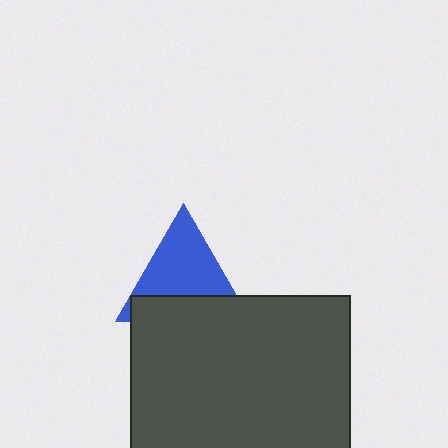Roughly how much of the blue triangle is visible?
About half of it is visible (roughly 63%).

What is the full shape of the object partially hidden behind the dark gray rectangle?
The partially hidden object is a blue triangle.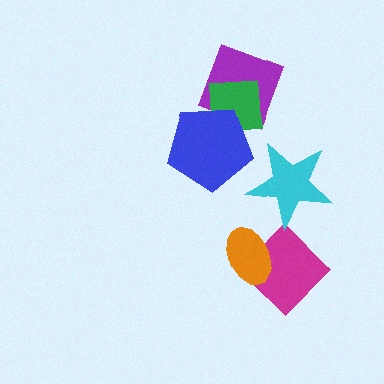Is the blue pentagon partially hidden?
No, no other shape covers it.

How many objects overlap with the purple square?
2 objects overlap with the purple square.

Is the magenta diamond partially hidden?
Yes, it is partially covered by another shape.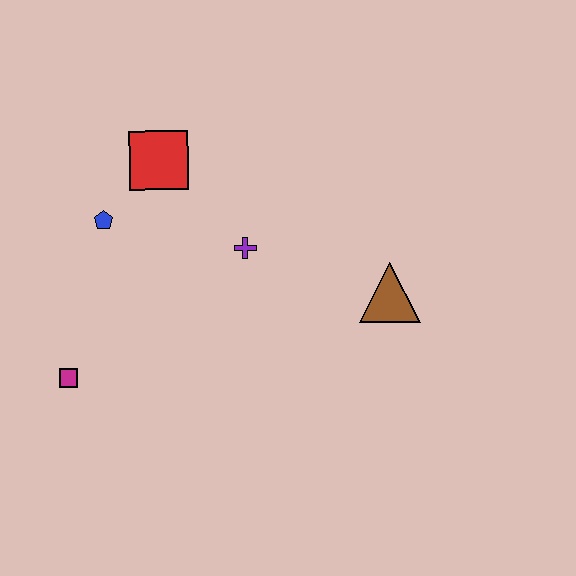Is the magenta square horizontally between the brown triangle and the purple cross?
No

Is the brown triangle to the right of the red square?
Yes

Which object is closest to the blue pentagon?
The red square is closest to the blue pentagon.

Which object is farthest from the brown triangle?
The magenta square is farthest from the brown triangle.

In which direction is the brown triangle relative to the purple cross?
The brown triangle is to the right of the purple cross.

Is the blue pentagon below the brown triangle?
No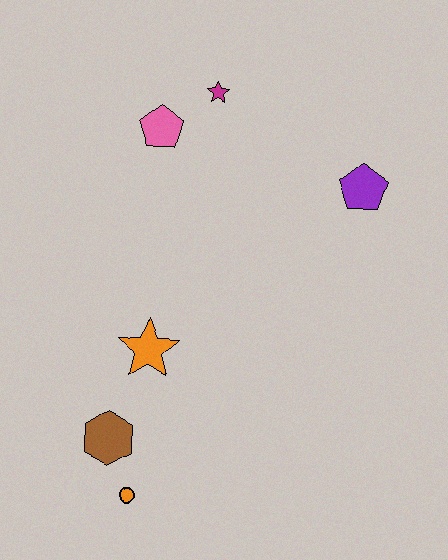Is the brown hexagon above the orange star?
No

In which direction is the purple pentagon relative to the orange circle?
The purple pentagon is above the orange circle.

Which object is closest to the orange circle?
The brown hexagon is closest to the orange circle.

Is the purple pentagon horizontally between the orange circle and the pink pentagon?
No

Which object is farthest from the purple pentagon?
The orange circle is farthest from the purple pentagon.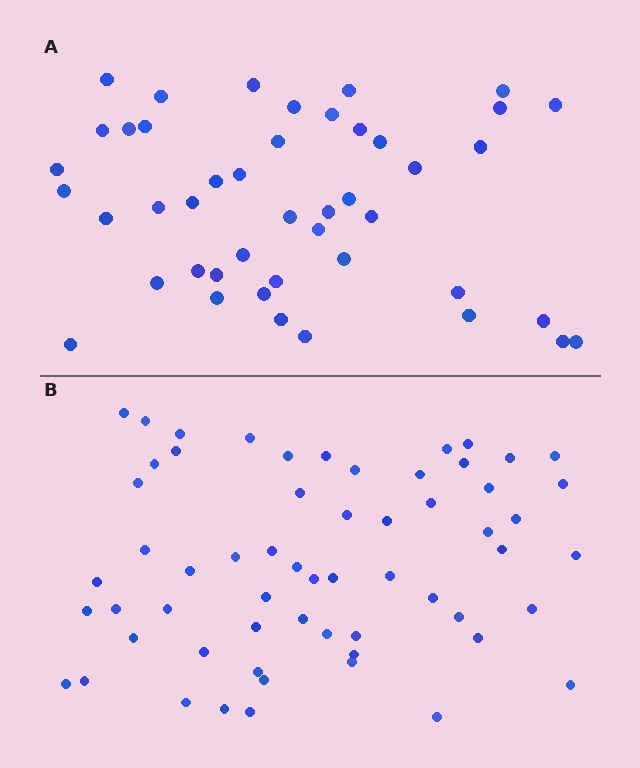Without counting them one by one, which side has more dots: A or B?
Region B (the bottom region) has more dots.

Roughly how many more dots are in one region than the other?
Region B has approximately 15 more dots than region A.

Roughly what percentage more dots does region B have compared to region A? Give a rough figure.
About 35% more.